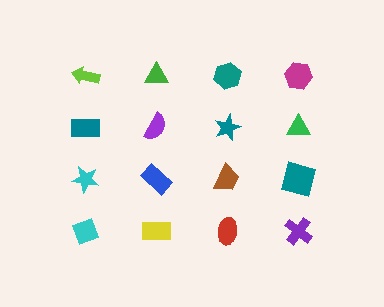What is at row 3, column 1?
A cyan star.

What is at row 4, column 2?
A yellow rectangle.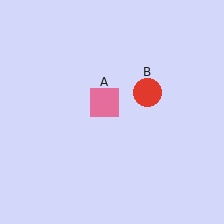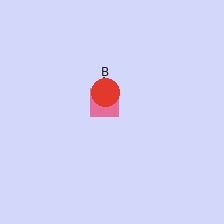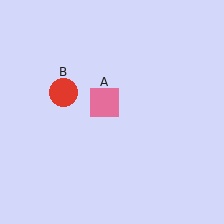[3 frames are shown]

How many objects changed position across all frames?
1 object changed position: red circle (object B).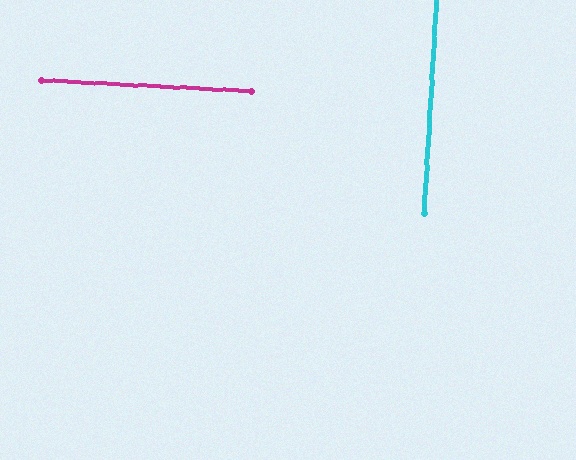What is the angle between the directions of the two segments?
Approximately 90 degrees.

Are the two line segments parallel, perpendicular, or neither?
Perpendicular — they meet at approximately 90°.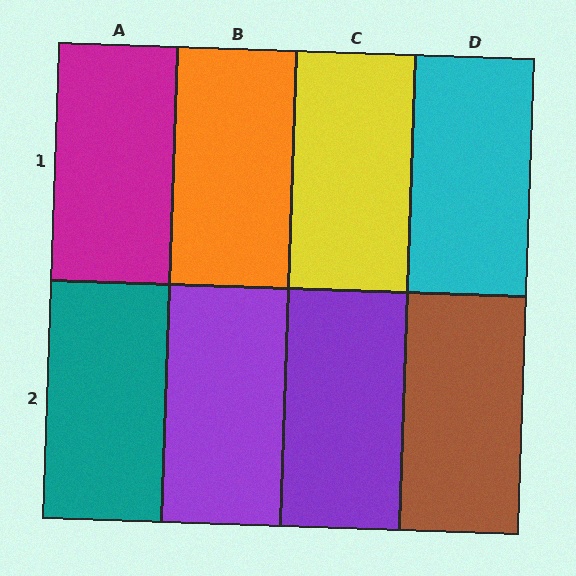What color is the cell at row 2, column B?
Purple.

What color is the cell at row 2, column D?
Brown.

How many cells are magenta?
1 cell is magenta.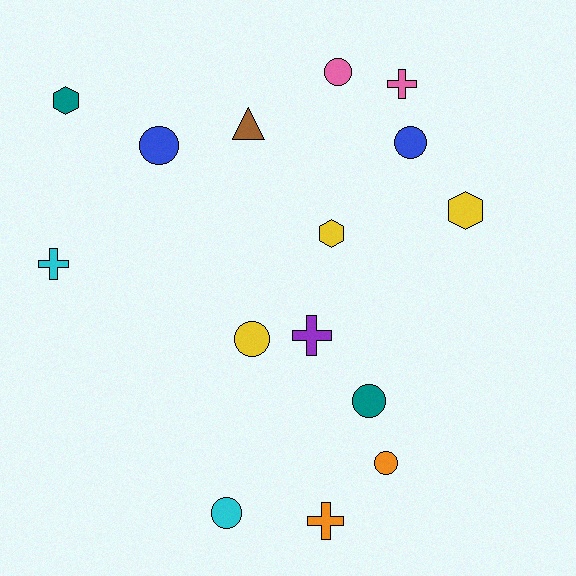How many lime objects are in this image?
There are no lime objects.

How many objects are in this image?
There are 15 objects.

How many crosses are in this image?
There are 4 crosses.